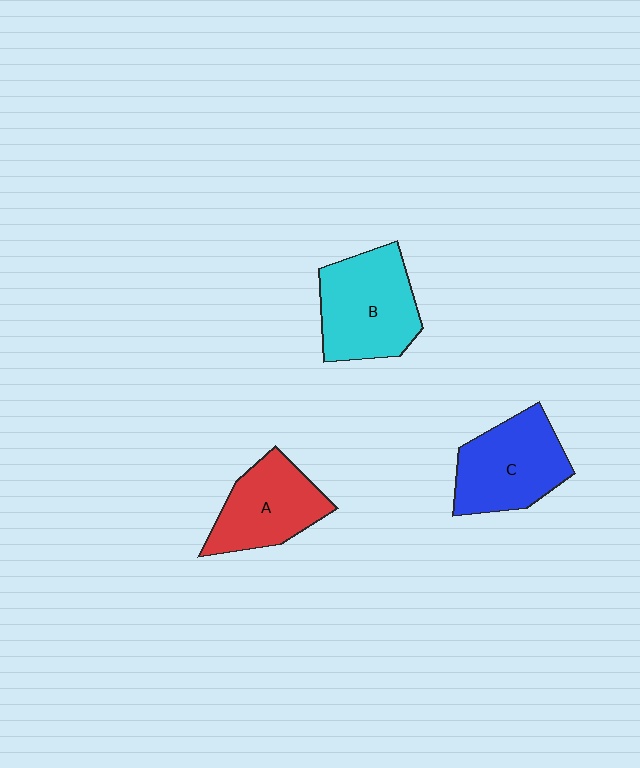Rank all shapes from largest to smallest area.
From largest to smallest: B (cyan), C (blue), A (red).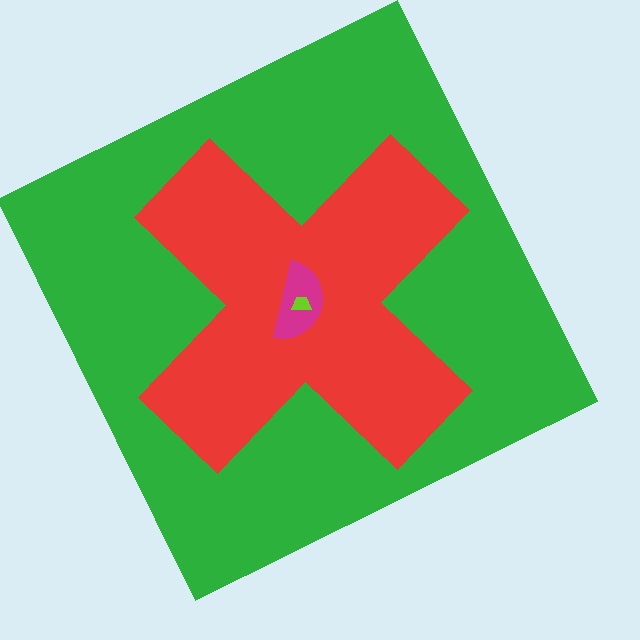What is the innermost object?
The lime trapezoid.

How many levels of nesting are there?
4.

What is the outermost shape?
The green square.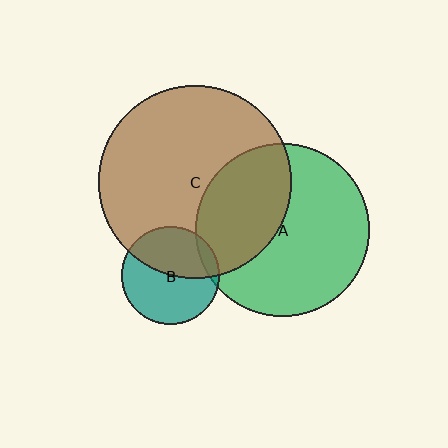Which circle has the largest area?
Circle C (brown).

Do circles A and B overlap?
Yes.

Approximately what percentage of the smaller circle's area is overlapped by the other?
Approximately 10%.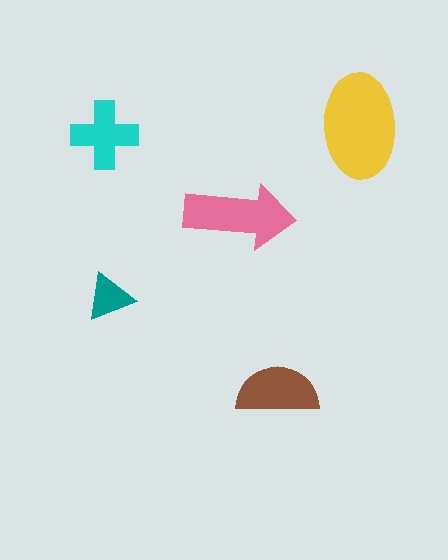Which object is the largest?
The yellow ellipse.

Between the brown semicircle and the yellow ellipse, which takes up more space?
The yellow ellipse.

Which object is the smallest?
The teal triangle.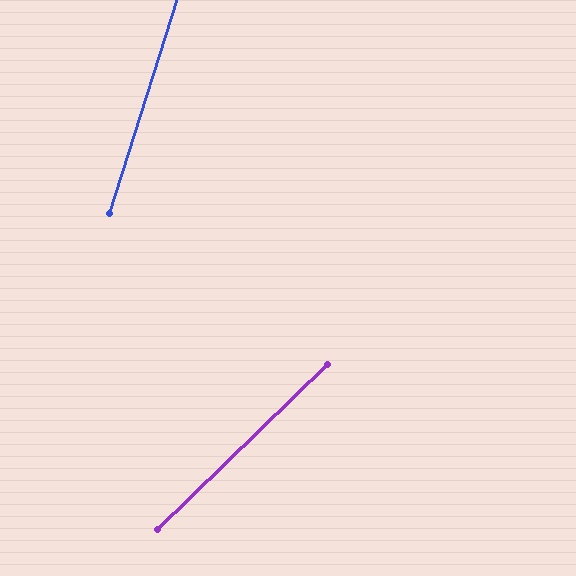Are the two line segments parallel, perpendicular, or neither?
Neither parallel nor perpendicular — they differ by about 28°.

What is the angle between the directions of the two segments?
Approximately 28 degrees.